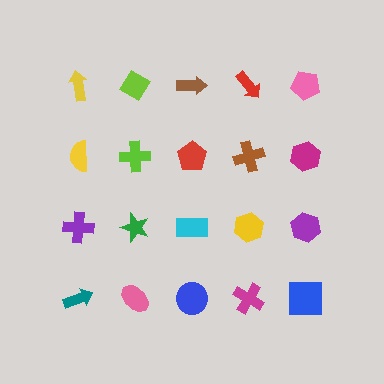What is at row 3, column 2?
A green star.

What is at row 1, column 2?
A lime diamond.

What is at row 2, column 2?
A lime cross.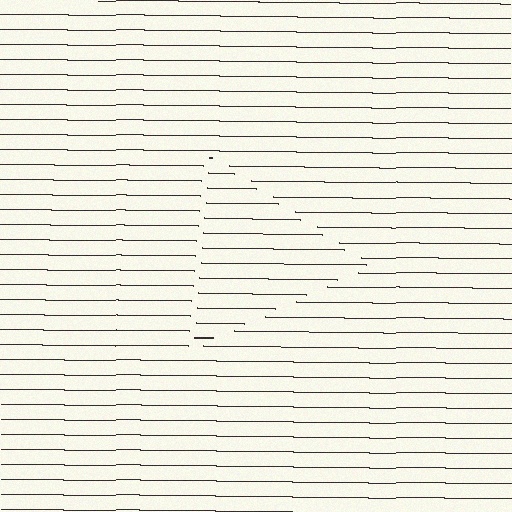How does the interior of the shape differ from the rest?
The interior of the shape contains the same grating, shifted by half a period — the contour is defined by the phase discontinuity where line-ends from the inner and outer gratings abut.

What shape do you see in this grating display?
An illusory triangle. The interior of the shape contains the same grating, shifted by half a period — the contour is defined by the phase discontinuity where line-ends from the inner and outer gratings abut.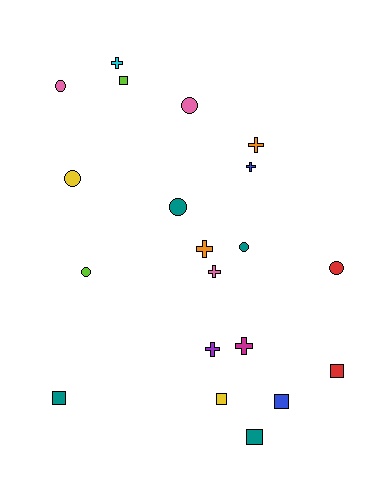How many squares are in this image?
There are 6 squares.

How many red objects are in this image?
There are 2 red objects.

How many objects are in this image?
There are 20 objects.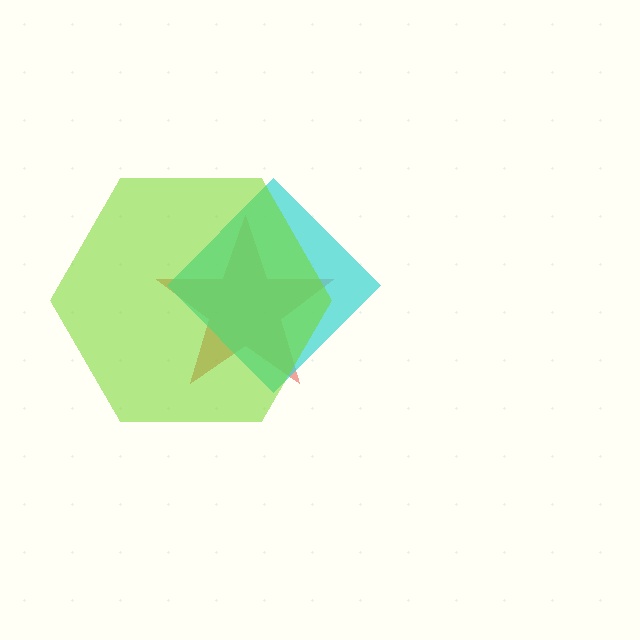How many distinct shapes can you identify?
There are 3 distinct shapes: a red star, a cyan diamond, a lime hexagon.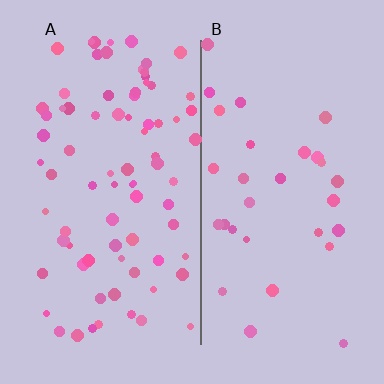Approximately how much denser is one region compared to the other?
Approximately 2.6× — region A over region B.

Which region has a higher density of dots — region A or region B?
A (the left).